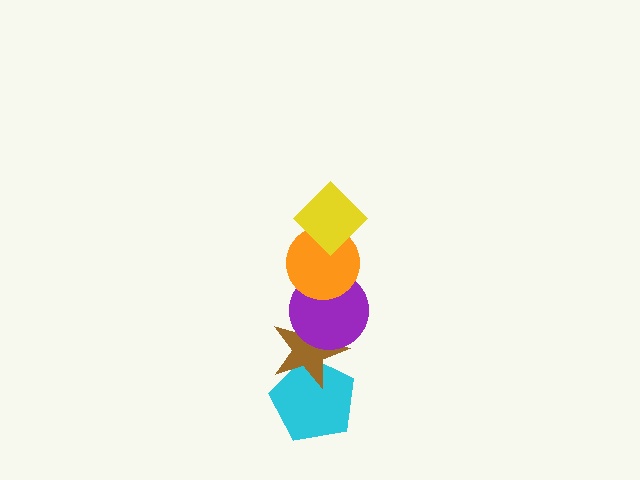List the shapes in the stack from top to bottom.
From top to bottom: the yellow diamond, the orange circle, the purple circle, the brown star, the cyan pentagon.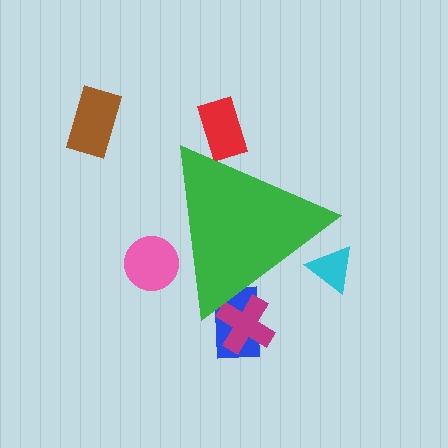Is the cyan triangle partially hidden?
Yes, the cyan triangle is partially hidden behind the green triangle.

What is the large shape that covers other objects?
A green triangle.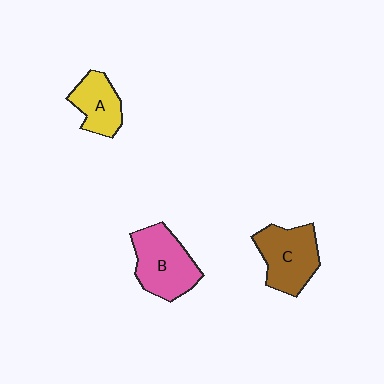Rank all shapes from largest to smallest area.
From largest to smallest: B (pink), C (brown), A (yellow).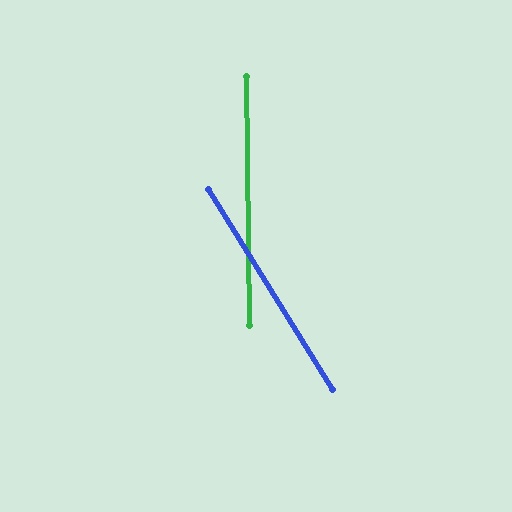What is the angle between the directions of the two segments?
Approximately 31 degrees.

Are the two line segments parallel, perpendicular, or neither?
Neither parallel nor perpendicular — they differ by about 31°.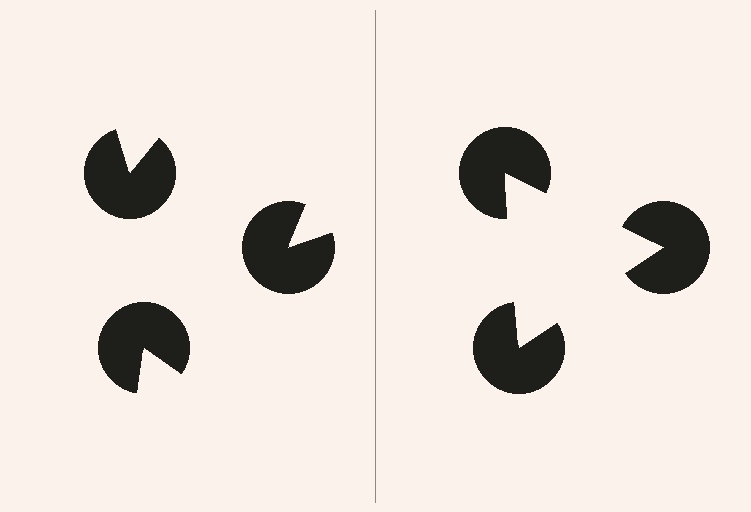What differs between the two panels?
The pac-man discs are positioned identically on both sides; only the wedge orientations differ. On the right they align to a triangle; on the left they are misaligned.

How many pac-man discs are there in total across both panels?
6 — 3 on each side.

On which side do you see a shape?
An illusory triangle appears on the right side. On the left side the wedge cuts are rotated, so no coherent shape forms.